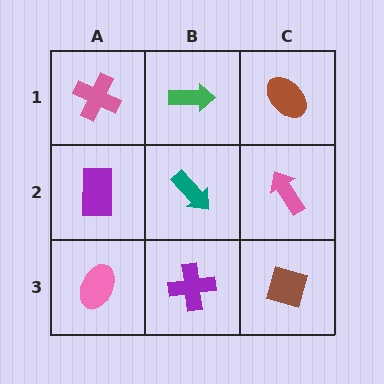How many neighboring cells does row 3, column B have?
3.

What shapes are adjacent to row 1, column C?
A pink arrow (row 2, column C), a green arrow (row 1, column B).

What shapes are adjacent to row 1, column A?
A purple rectangle (row 2, column A), a green arrow (row 1, column B).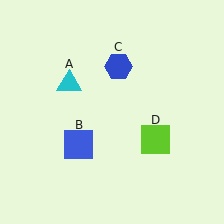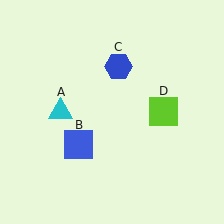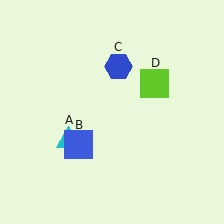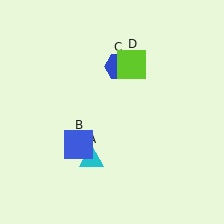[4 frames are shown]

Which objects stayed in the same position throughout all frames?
Blue square (object B) and blue hexagon (object C) remained stationary.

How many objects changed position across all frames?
2 objects changed position: cyan triangle (object A), lime square (object D).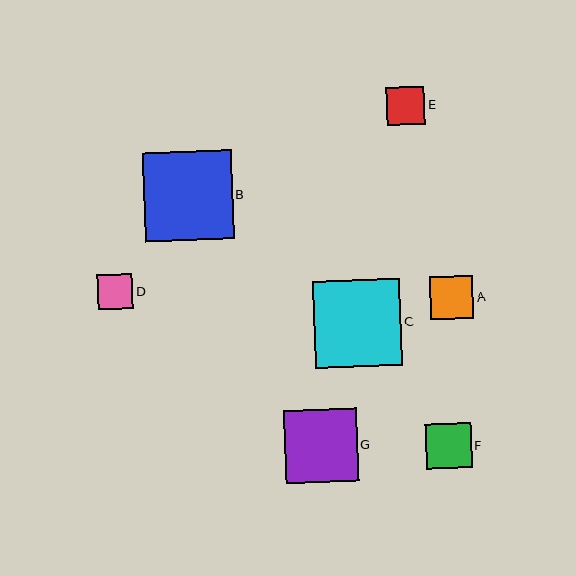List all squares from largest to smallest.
From largest to smallest: B, C, G, F, A, E, D.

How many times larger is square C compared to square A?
Square C is approximately 2.0 times the size of square A.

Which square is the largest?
Square B is the largest with a size of approximately 88 pixels.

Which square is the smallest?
Square D is the smallest with a size of approximately 35 pixels.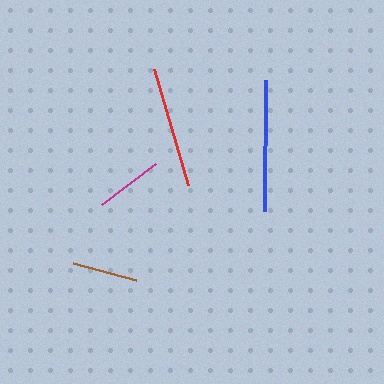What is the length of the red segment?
The red segment is approximately 121 pixels long.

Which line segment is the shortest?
The brown line is the shortest at approximately 64 pixels.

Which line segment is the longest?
The blue line is the longest at approximately 132 pixels.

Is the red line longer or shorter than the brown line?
The red line is longer than the brown line.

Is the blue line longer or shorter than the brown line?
The blue line is longer than the brown line.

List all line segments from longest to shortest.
From longest to shortest: blue, red, magenta, brown.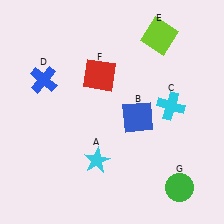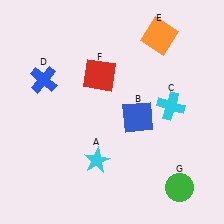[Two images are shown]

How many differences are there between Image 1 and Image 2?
There is 1 difference between the two images.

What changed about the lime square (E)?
In Image 1, E is lime. In Image 2, it changed to orange.